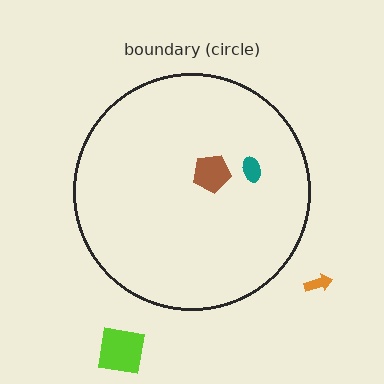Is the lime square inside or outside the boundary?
Outside.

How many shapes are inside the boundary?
2 inside, 2 outside.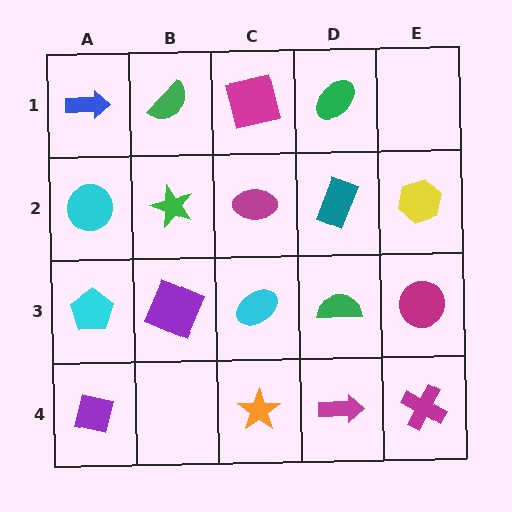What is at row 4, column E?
A magenta cross.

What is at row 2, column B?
A green star.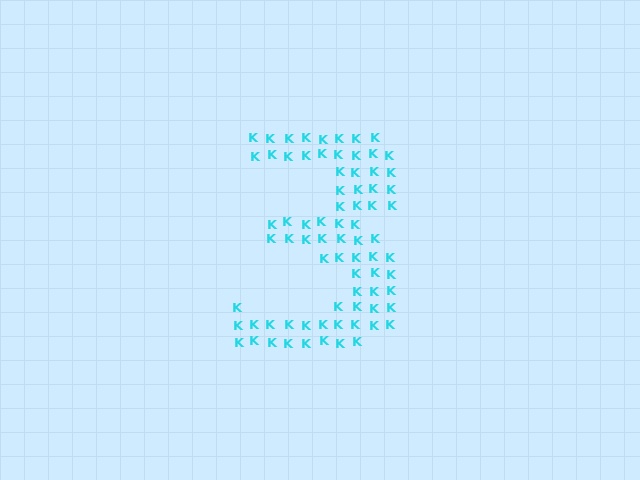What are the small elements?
The small elements are letter K's.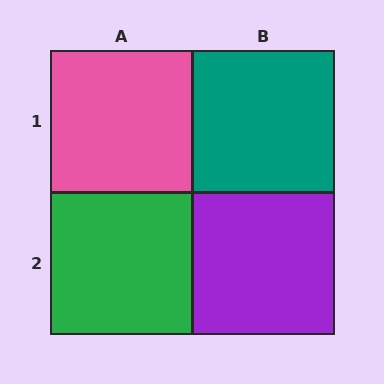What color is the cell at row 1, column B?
Teal.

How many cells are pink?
1 cell is pink.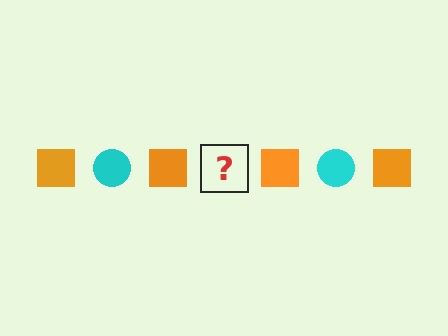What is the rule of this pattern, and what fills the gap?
The rule is that the pattern alternates between orange square and cyan circle. The gap should be filled with a cyan circle.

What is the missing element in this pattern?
The missing element is a cyan circle.